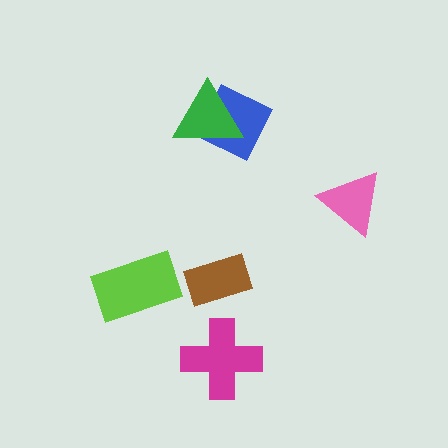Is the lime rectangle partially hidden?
No, no other shape covers it.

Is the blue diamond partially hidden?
Yes, it is partially covered by another shape.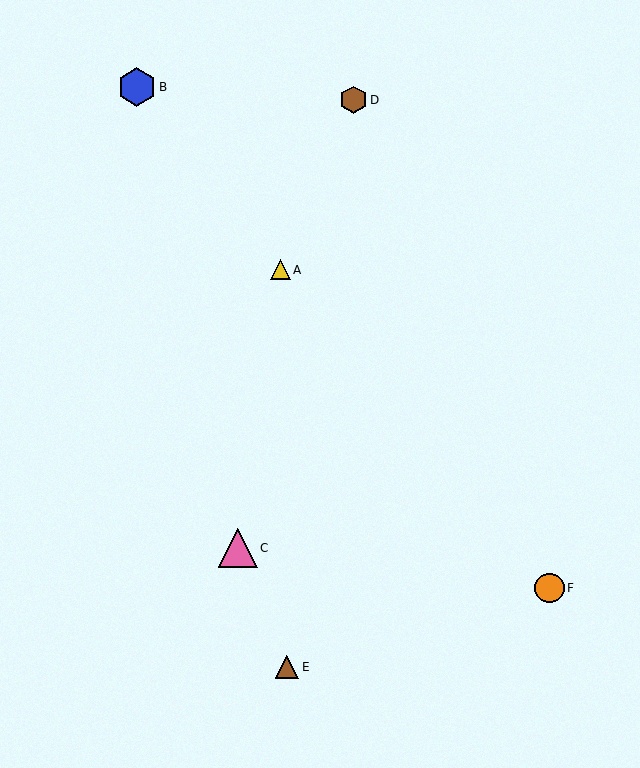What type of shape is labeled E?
Shape E is a brown triangle.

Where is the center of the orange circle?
The center of the orange circle is at (549, 588).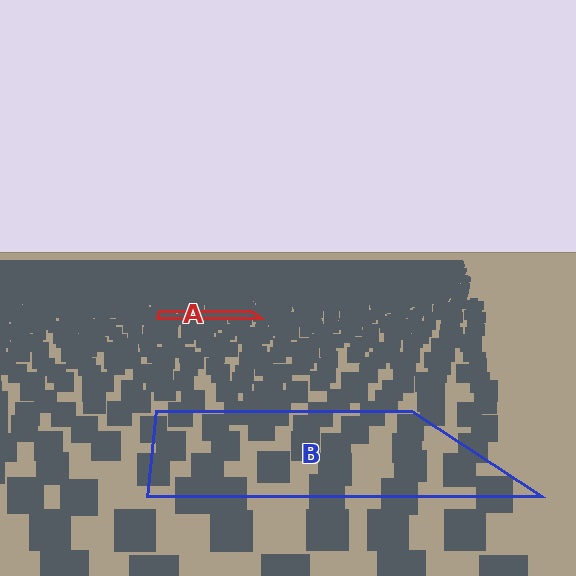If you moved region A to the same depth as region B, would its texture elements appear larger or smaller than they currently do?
They would appear larger. At a closer depth, the same texture elements are projected at a bigger on-screen size.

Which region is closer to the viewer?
Region B is closer. The texture elements there are larger and more spread out.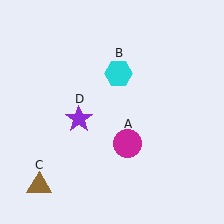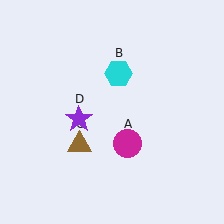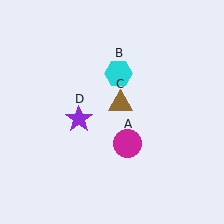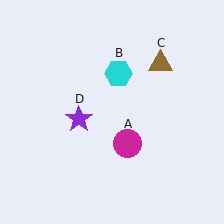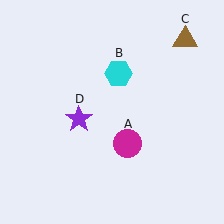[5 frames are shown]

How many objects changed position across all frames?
1 object changed position: brown triangle (object C).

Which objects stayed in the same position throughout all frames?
Magenta circle (object A) and cyan hexagon (object B) and purple star (object D) remained stationary.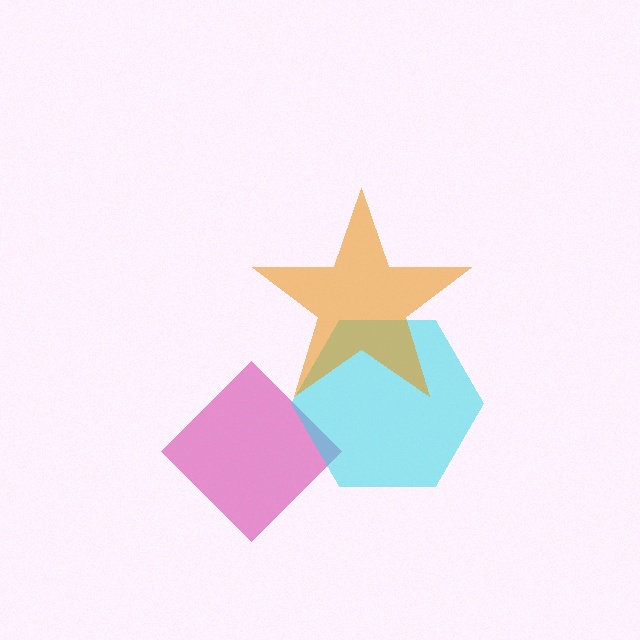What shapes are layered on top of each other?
The layered shapes are: a magenta diamond, a cyan hexagon, an orange star.